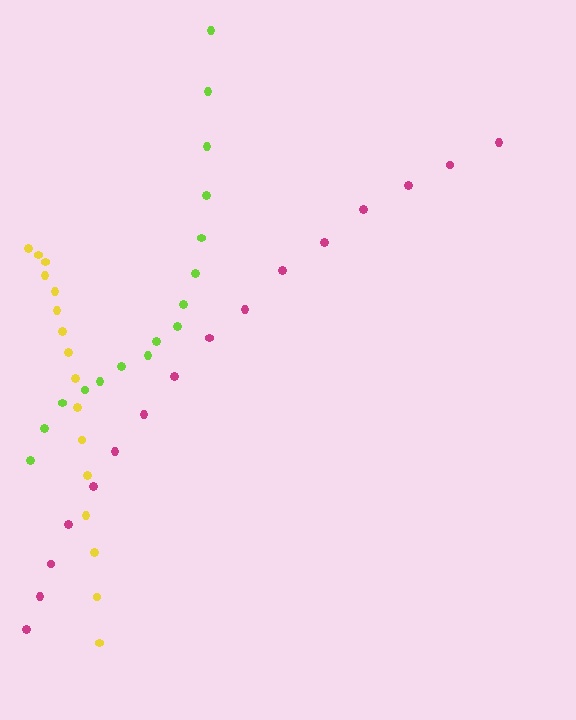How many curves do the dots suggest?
There are 3 distinct paths.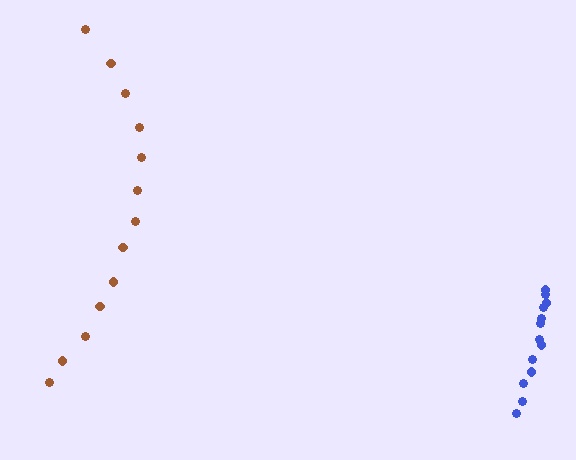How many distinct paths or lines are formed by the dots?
There are 2 distinct paths.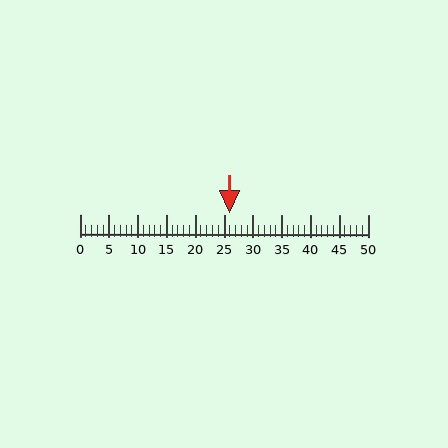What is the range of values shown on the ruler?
The ruler shows values from 0 to 50.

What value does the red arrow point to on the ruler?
The red arrow points to approximately 26.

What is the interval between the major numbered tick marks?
The major tick marks are spaced 5 units apart.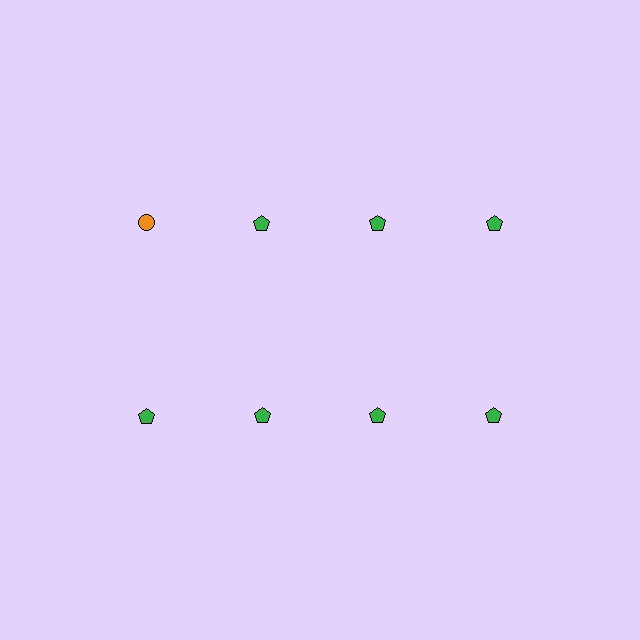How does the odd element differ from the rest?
It differs in both color (orange instead of green) and shape (circle instead of pentagon).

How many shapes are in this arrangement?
There are 8 shapes arranged in a grid pattern.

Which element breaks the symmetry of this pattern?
The orange circle in the top row, leftmost column breaks the symmetry. All other shapes are green pentagons.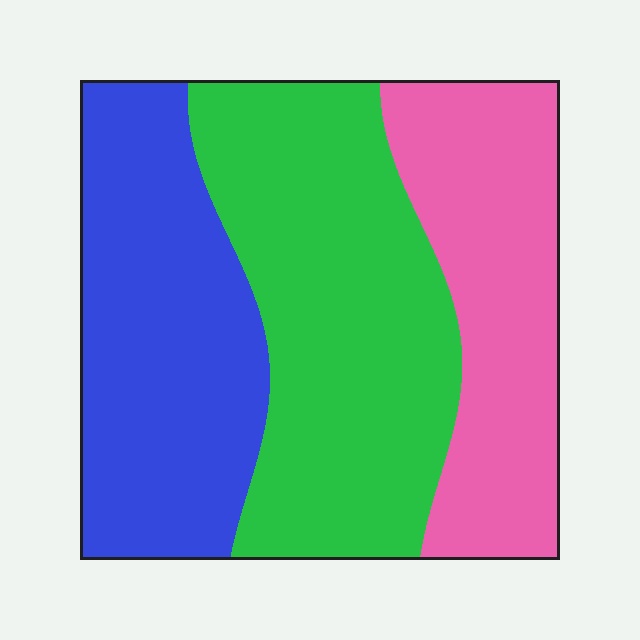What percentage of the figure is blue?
Blue takes up between a sixth and a third of the figure.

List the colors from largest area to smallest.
From largest to smallest: green, blue, pink.